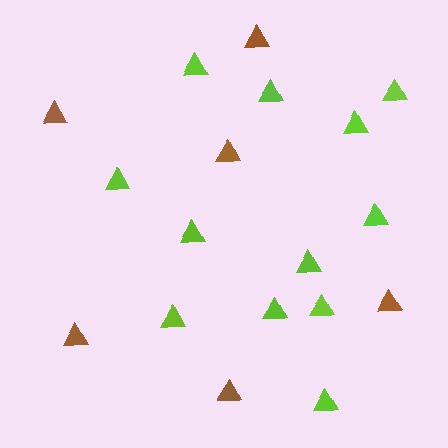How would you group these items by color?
There are 2 groups: one group of brown triangles (6) and one group of lime triangles (12).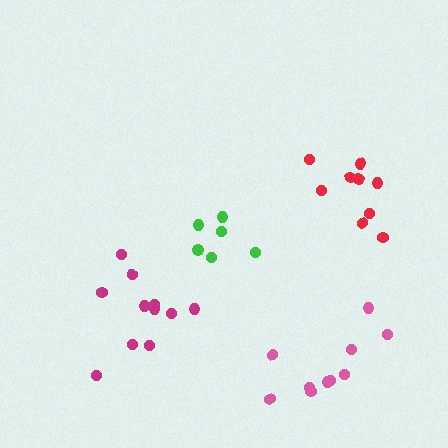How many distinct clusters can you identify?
There are 4 distinct clusters.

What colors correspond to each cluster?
The clusters are colored: red, green, magenta, pink.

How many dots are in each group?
Group 1: 9 dots, Group 2: 6 dots, Group 3: 11 dots, Group 4: 10 dots (36 total).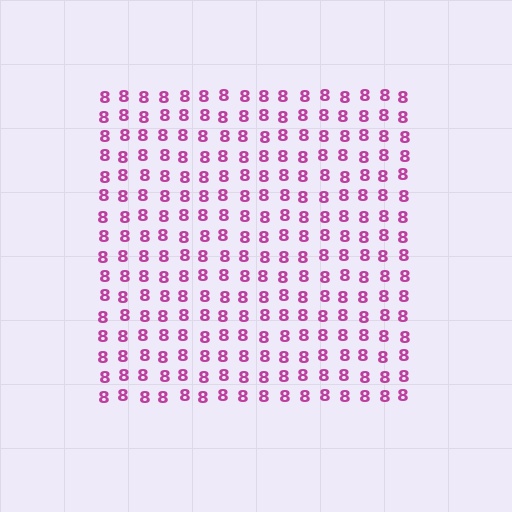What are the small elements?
The small elements are digit 8's.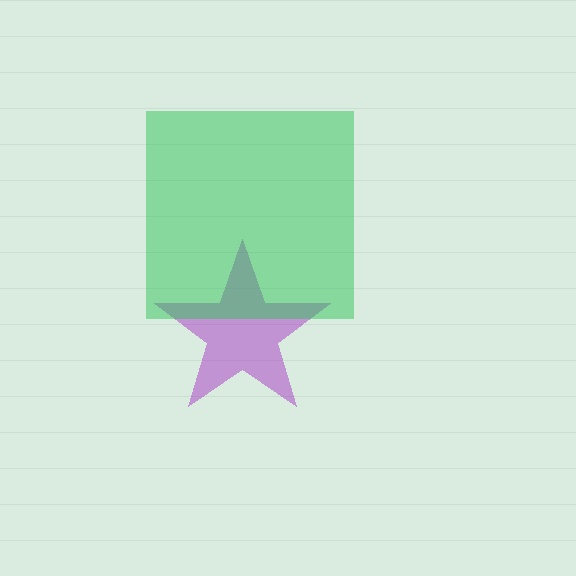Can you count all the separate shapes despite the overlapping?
Yes, there are 2 separate shapes.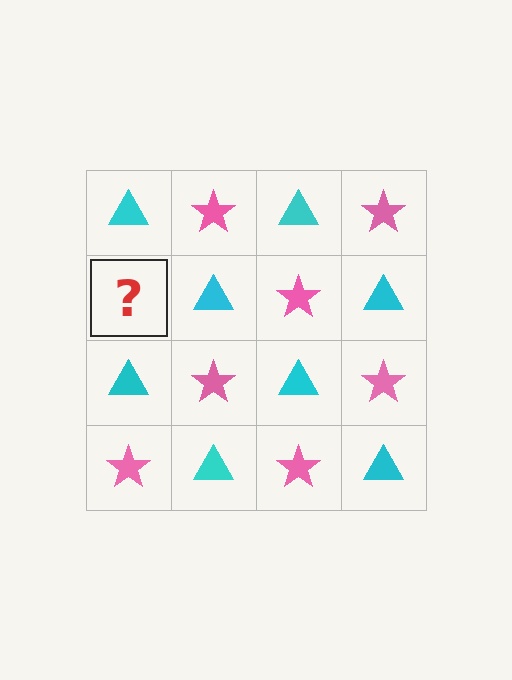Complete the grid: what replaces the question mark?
The question mark should be replaced with a pink star.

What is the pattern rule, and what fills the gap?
The rule is that it alternates cyan triangle and pink star in a checkerboard pattern. The gap should be filled with a pink star.